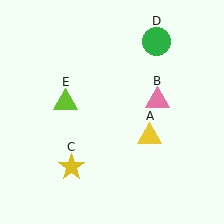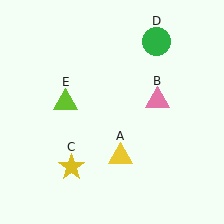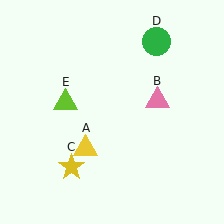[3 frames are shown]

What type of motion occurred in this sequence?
The yellow triangle (object A) rotated clockwise around the center of the scene.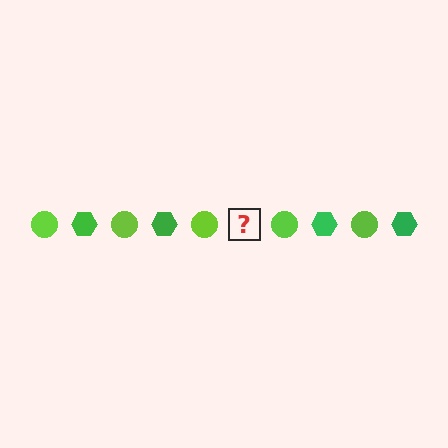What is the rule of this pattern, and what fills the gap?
The rule is that the pattern alternates between lime circle and green hexagon. The gap should be filled with a green hexagon.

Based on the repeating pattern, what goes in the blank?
The blank should be a green hexagon.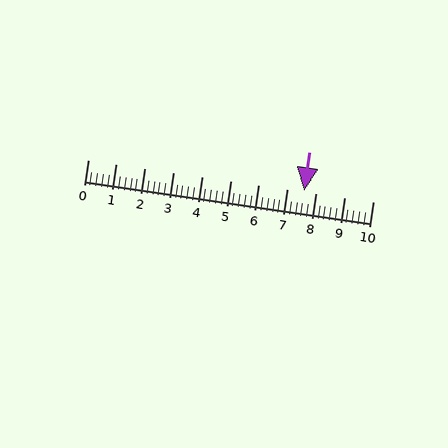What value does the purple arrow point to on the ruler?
The purple arrow points to approximately 7.6.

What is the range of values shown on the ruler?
The ruler shows values from 0 to 10.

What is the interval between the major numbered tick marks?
The major tick marks are spaced 1 units apart.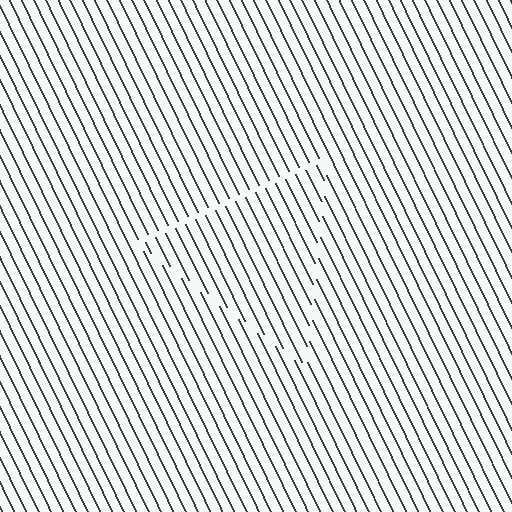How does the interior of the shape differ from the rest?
The interior of the shape contains the same grating, shifted by half a period — the contour is defined by the phase discontinuity where line-ends from the inner and outer gratings abut.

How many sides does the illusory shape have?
3 sides — the line-ends trace a triangle.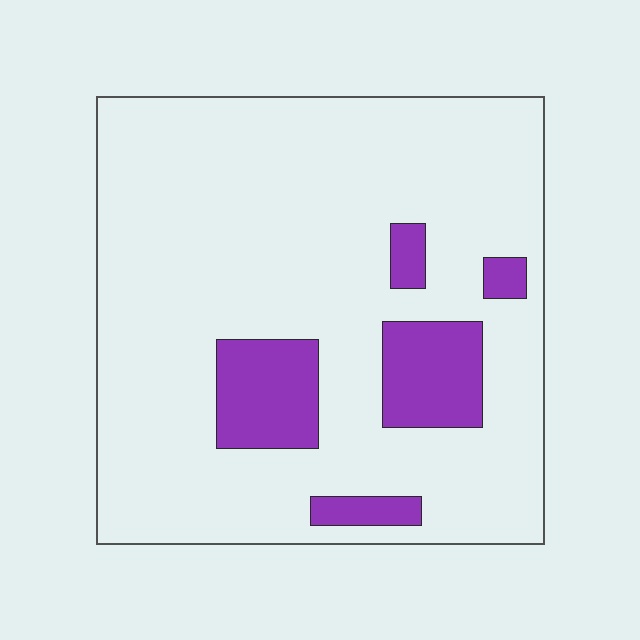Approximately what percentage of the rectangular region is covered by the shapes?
Approximately 15%.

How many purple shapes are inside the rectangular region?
5.